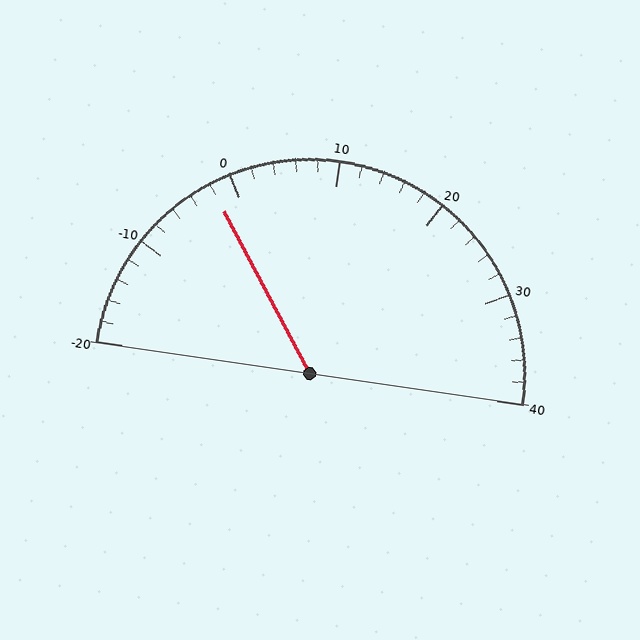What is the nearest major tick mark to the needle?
The nearest major tick mark is 0.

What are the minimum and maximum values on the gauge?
The gauge ranges from -20 to 40.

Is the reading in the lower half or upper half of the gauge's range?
The reading is in the lower half of the range (-20 to 40).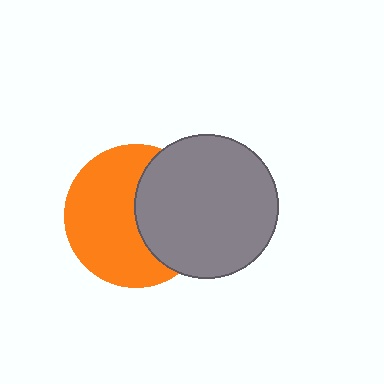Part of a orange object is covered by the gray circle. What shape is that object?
It is a circle.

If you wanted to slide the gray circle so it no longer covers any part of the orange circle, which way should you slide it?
Slide it right — that is the most direct way to separate the two shapes.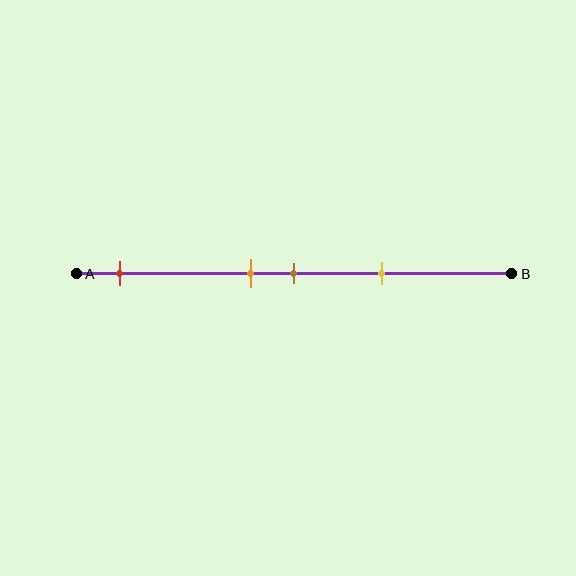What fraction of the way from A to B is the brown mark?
The brown mark is approximately 50% (0.5) of the way from A to B.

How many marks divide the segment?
There are 4 marks dividing the segment.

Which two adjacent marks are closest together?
The orange and brown marks are the closest adjacent pair.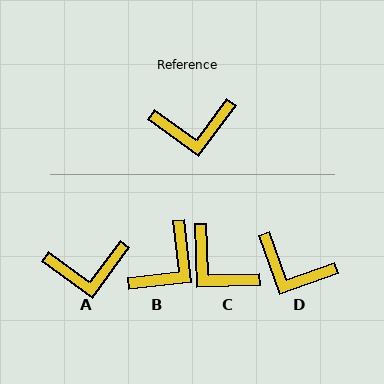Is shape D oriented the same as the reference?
No, it is off by about 34 degrees.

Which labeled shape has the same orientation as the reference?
A.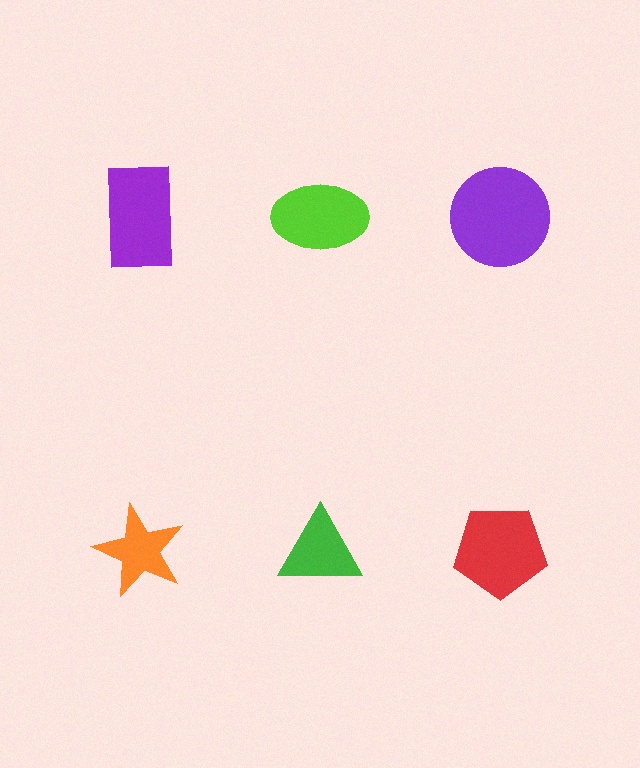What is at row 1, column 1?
A purple rectangle.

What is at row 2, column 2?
A green triangle.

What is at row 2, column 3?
A red pentagon.